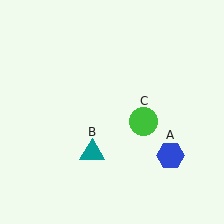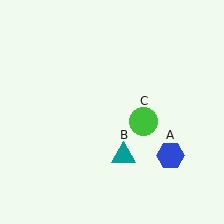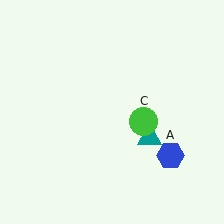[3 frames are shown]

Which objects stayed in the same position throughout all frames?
Blue hexagon (object A) and green circle (object C) remained stationary.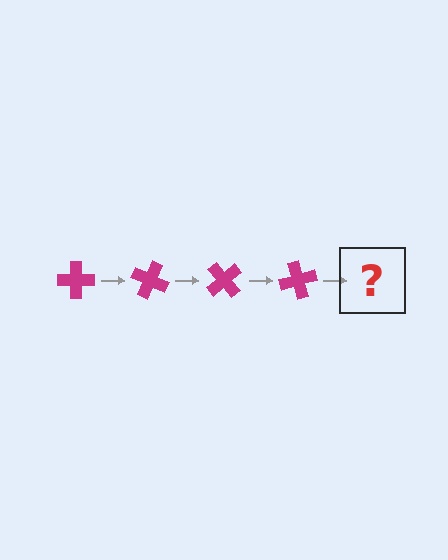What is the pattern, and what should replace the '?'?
The pattern is that the cross rotates 25 degrees each step. The '?' should be a magenta cross rotated 100 degrees.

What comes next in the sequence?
The next element should be a magenta cross rotated 100 degrees.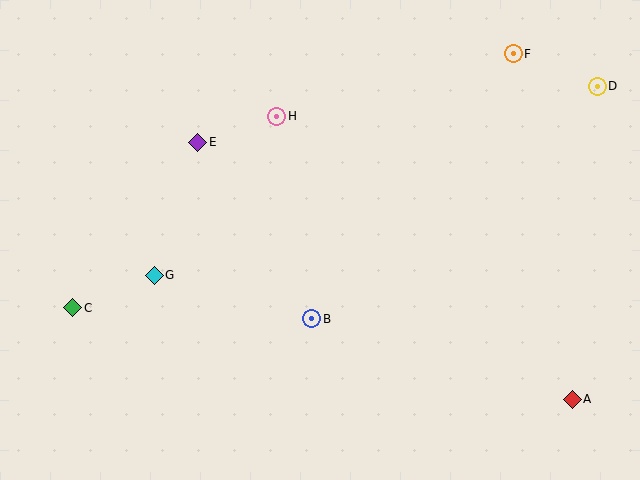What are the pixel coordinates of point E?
Point E is at (198, 142).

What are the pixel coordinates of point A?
Point A is at (572, 399).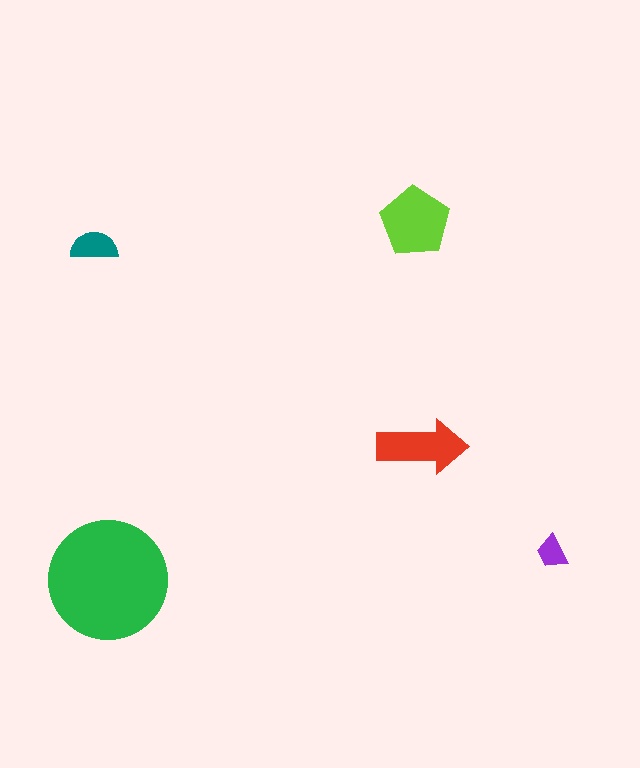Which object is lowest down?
The green circle is bottommost.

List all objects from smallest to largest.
The purple trapezoid, the teal semicircle, the red arrow, the lime pentagon, the green circle.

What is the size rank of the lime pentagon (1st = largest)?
2nd.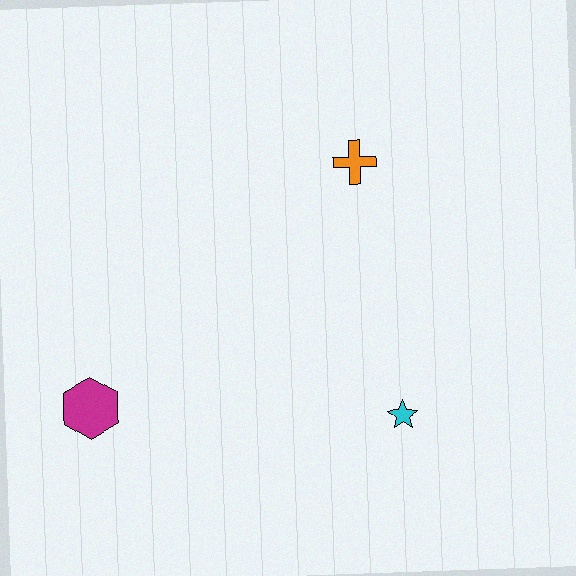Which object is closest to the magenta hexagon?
The cyan star is closest to the magenta hexagon.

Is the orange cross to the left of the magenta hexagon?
No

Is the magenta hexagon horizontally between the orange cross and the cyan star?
No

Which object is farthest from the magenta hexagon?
The orange cross is farthest from the magenta hexagon.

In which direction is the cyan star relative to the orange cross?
The cyan star is below the orange cross.